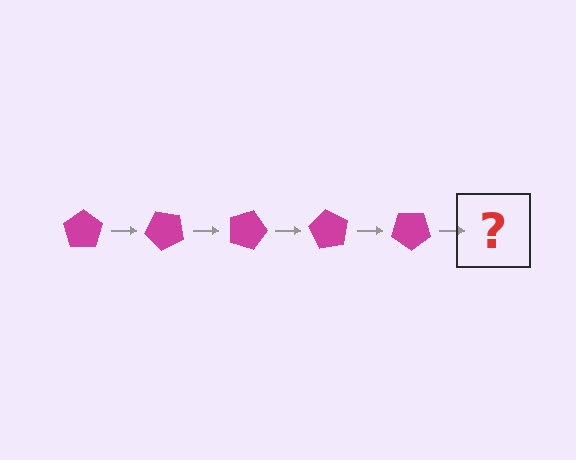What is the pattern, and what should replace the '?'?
The pattern is that the pentagon rotates 45 degrees each step. The '?' should be a magenta pentagon rotated 225 degrees.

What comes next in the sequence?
The next element should be a magenta pentagon rotated 225 degrees.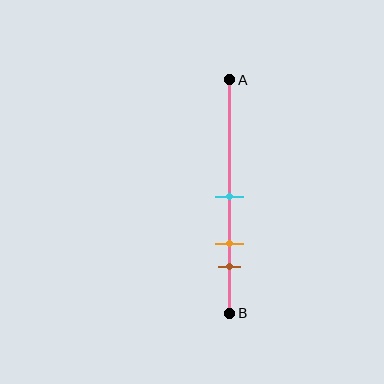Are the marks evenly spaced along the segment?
Yes, the marks are approximately evenly spaced.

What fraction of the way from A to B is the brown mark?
The brown mark is approximately 80% (0.8) of the way from A to B.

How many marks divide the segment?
There are 3 marks dividing the segment.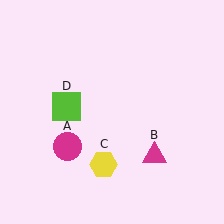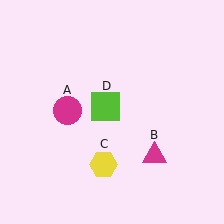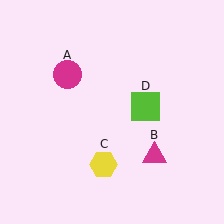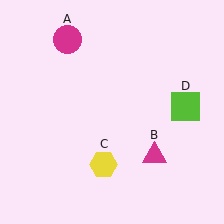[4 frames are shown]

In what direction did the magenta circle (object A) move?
The magenta circle (object A) moved up.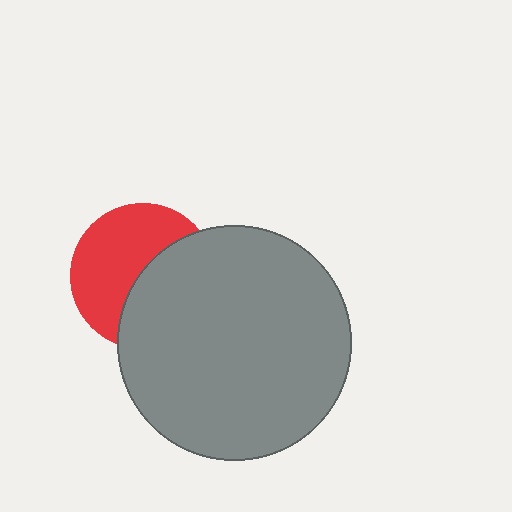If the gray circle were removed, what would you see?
You would see the complete red circle.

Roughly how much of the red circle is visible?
About half of it is visible (roughly 53%).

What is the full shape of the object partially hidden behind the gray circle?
The partially hidden object is a red circle.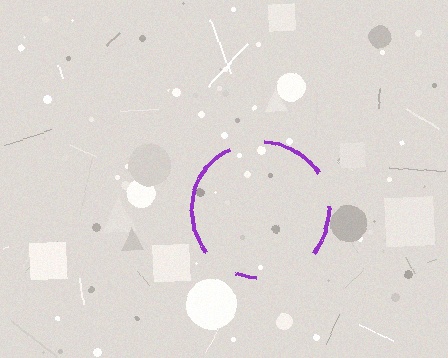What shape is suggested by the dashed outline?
The dashed outline suggests a circle.